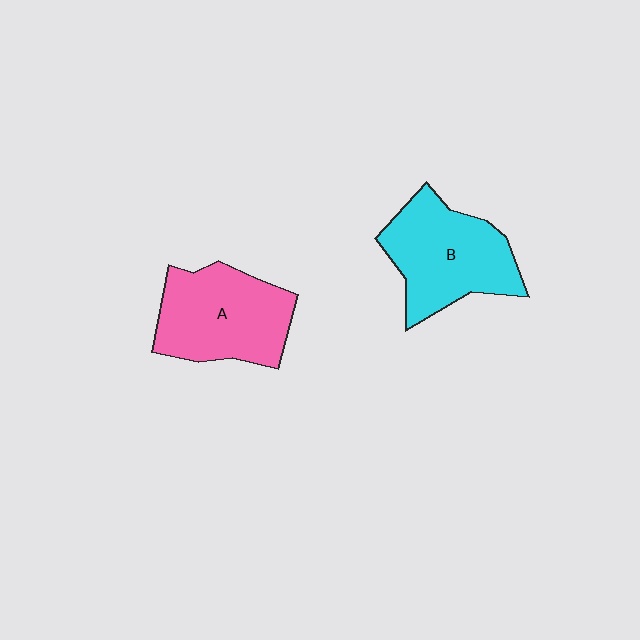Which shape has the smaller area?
Shape A (pink).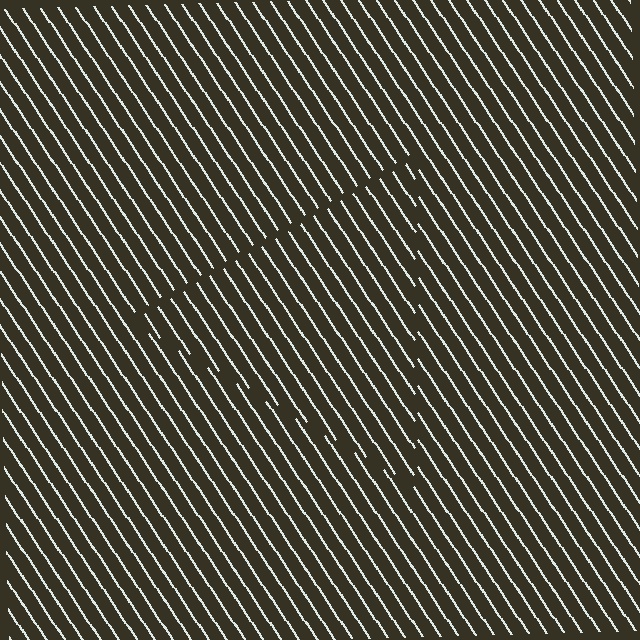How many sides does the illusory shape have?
3 sides — the line-ends trace a triangle.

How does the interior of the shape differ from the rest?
The interior of the shape contains the same grating, shifted by half a period — the contour is defined by the phase discontinuity where line-ends from the inner and outer gratings abut.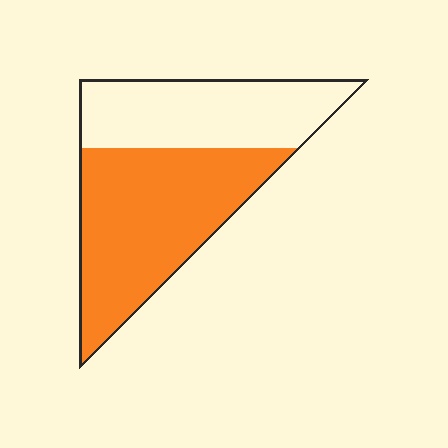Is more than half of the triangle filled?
Yes.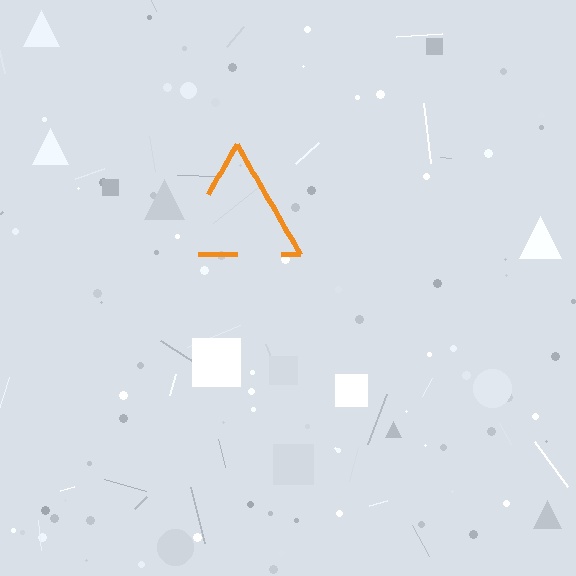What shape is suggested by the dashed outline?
The dashed outline suggests a triangle.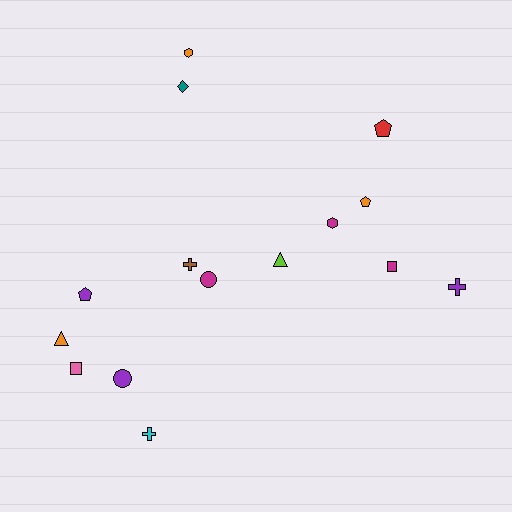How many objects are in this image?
There are 15 objects.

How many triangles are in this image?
There are 2 triangles.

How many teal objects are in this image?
There is 1 teal object.